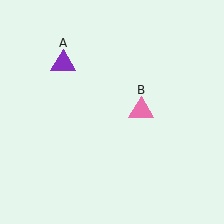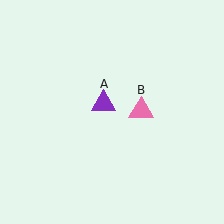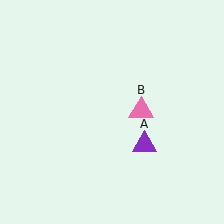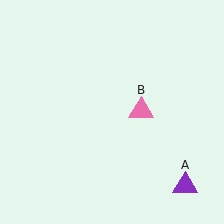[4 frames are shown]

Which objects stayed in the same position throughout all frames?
Pink triangle (object B) remained stationary.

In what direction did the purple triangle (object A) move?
The purple triangle (object A) moved down and to the right.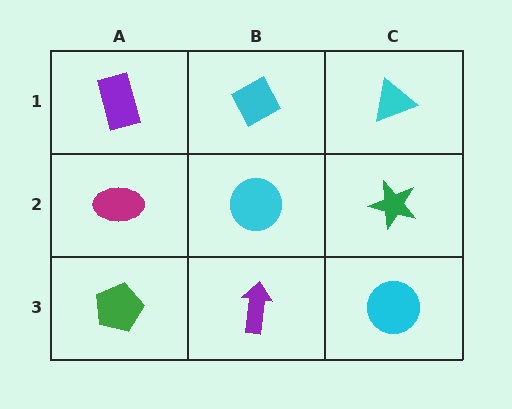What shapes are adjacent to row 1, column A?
A magenta ellipse (row 2, column A), a cyan diamond (row 1, column B).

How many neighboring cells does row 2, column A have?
3.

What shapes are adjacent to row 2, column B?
A cyan diamond (row 1, column B), a purple arrow (row 3, column B), a magenta ellipse (row 2, column A), a green star (row 2, column C).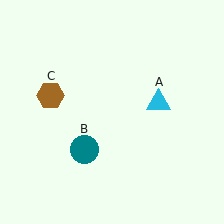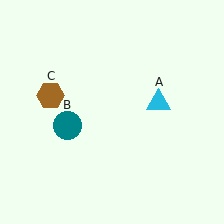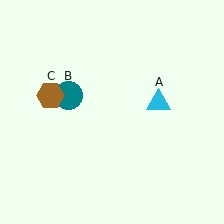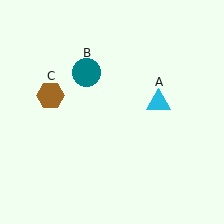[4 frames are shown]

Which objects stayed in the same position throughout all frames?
Cyan triangle (object A) and brown hexagon (object C) remained stationary.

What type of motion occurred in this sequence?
The teal circle (object B) rotated clockwise around the center of the scene.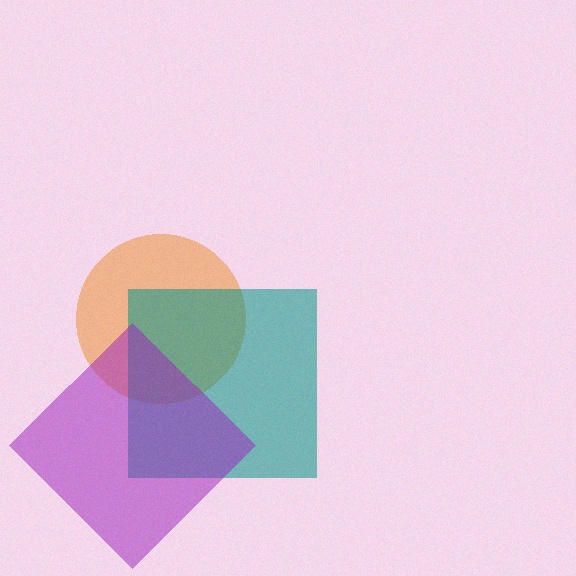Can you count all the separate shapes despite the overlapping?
Yes, there are 3 separate shapes.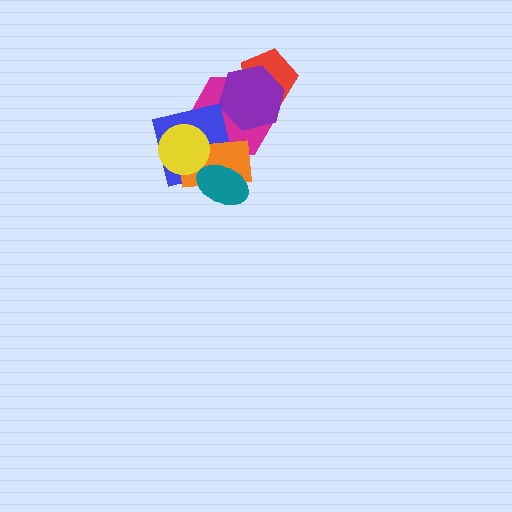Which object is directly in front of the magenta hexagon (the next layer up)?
The purple hexagon is directly in front of the magenta hexagon.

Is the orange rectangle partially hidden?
Yes, it is partially covered by another shape.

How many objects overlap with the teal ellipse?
2 objects overlap with the teal ellipse.